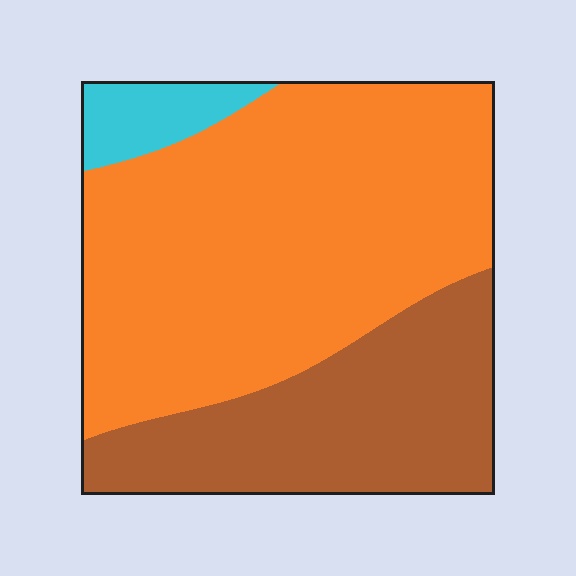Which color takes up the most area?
Orange, at roughly 60%.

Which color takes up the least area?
Cyan, at roughly 5%.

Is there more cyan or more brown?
Brown.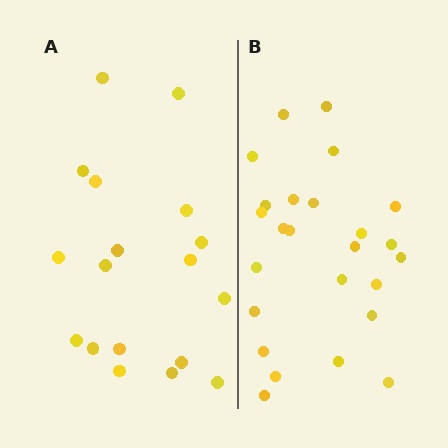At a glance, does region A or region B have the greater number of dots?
Region B (the right region) has more dots.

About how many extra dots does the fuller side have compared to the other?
Region B has roughly 8 or so more dots than region A.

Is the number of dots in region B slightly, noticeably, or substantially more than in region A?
Region B has noticeably more, but not dramatically so. The ratio is roughly 1.4 to 1.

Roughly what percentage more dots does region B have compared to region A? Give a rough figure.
About 40% more.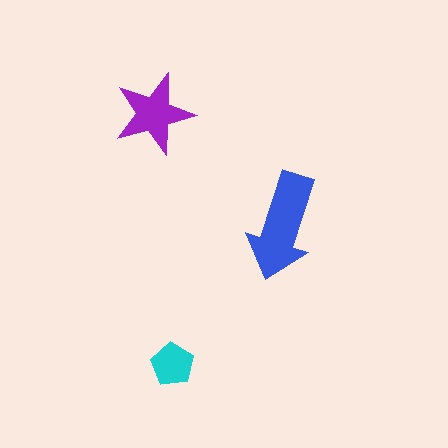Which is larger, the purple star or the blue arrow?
The blue arrow.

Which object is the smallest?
The cyan pentagon.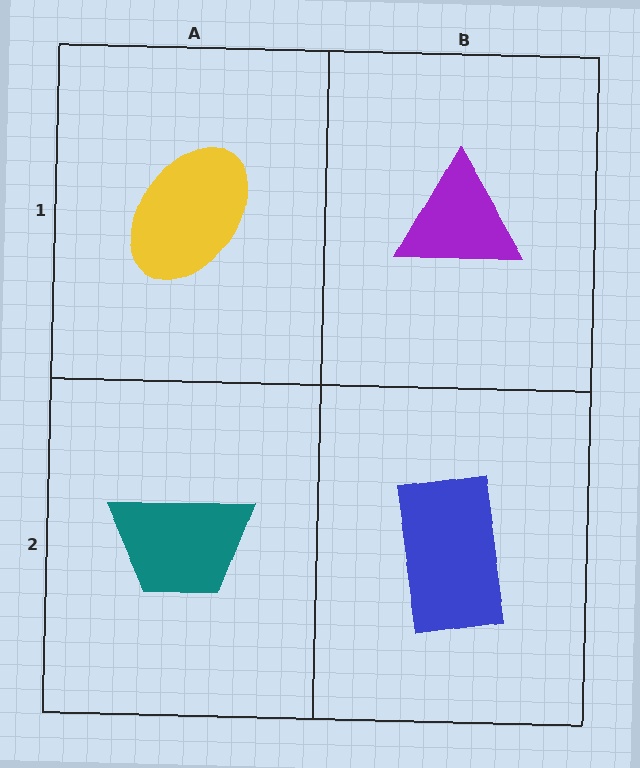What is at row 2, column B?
A blue rectangle.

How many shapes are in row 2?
2 shapes.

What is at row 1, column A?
A yellow ellipse.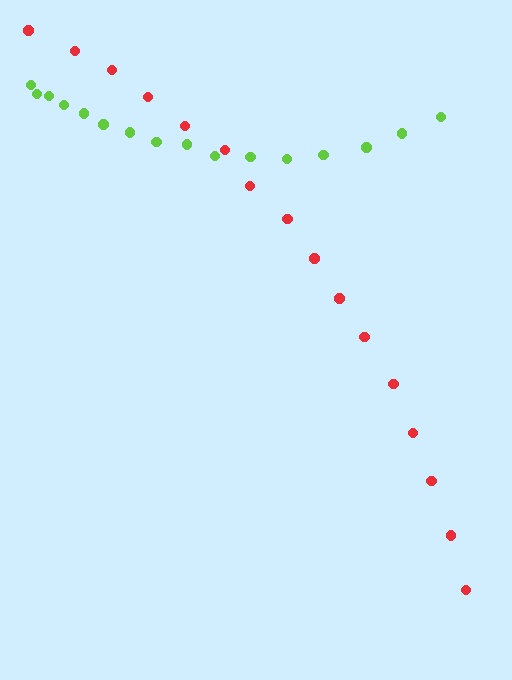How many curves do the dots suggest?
There are 2 distinct paths.